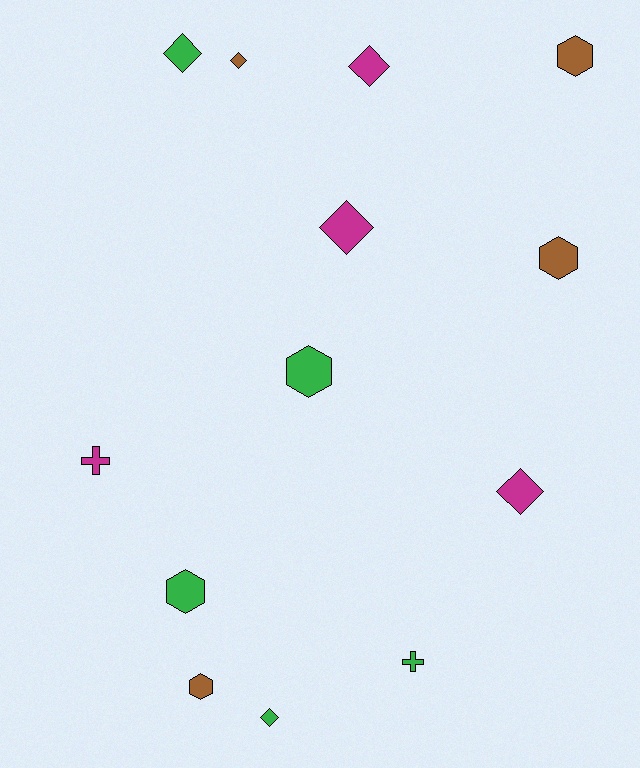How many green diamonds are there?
There are 2 green diamonds.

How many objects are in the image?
There are 13 objects.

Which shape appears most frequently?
Diamond, with 6 objects.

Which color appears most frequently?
Green, with 5 objects.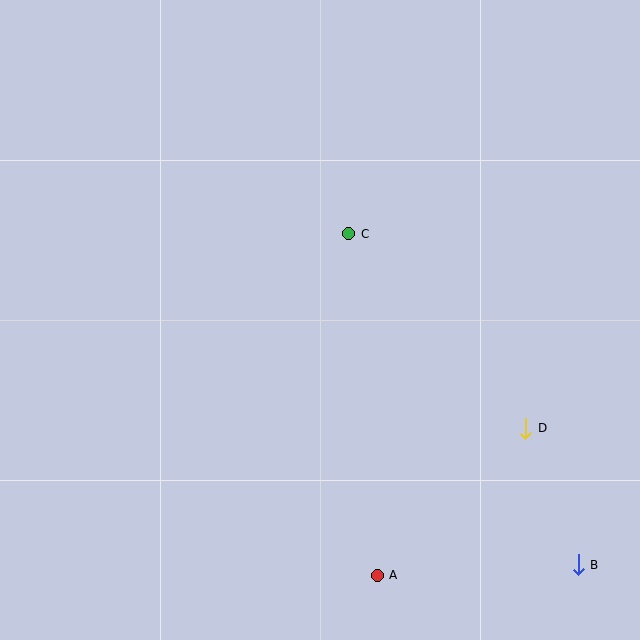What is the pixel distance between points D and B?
The distance between D and B is 146 pixels.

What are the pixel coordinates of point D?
Point D is at (526, 428).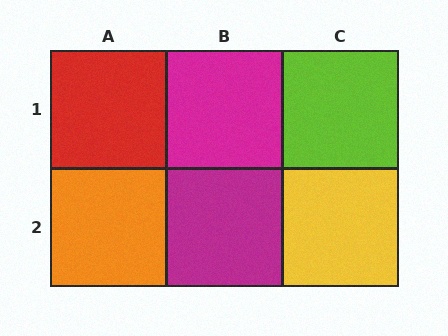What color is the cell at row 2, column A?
Orange.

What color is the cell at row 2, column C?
Yellow.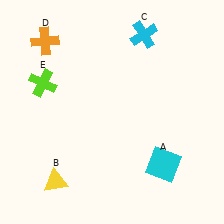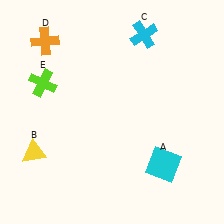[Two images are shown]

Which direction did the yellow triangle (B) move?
The yellow triangle (B) moved up.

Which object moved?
The yellow triangle (B) moved up.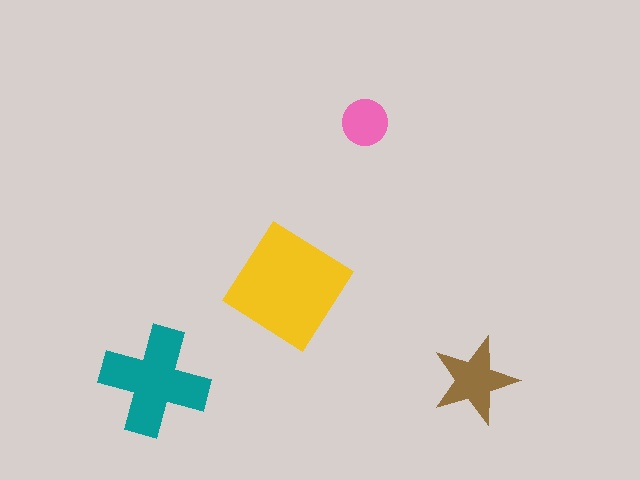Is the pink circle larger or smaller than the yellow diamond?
Smaller.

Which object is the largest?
The yellow diamond.